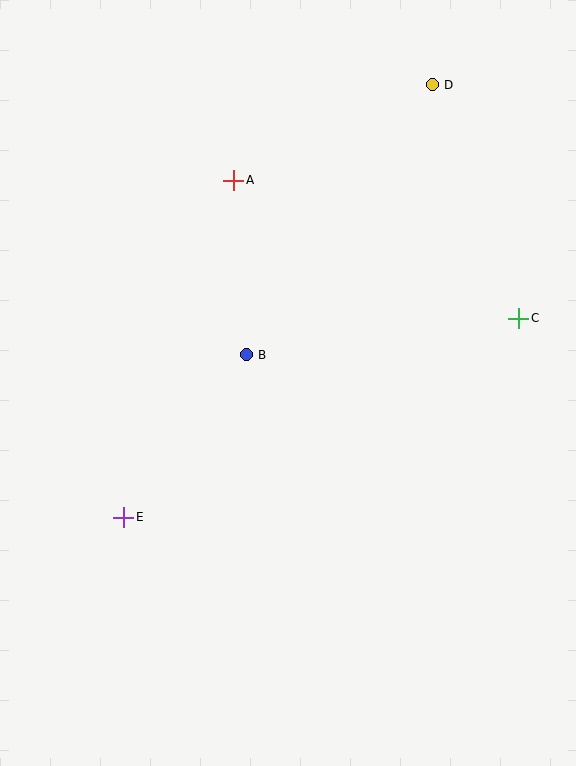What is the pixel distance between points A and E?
The distance between A and E is 354 pixels.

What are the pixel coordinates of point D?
Point D is at (432, 85).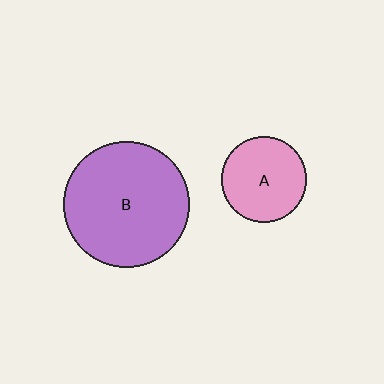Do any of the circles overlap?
No, none of the circles overlap.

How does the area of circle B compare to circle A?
Approximately 2.2 times.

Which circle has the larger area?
Circle B (purple).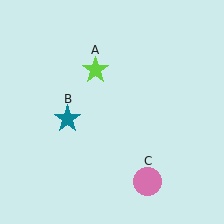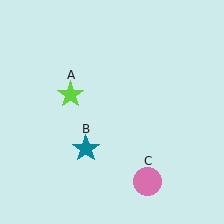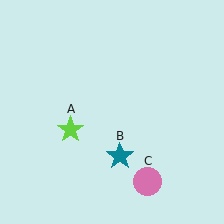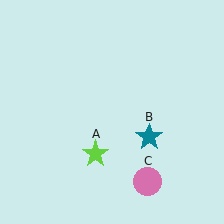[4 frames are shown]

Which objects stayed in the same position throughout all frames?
Pink circle (object C) remained stationary.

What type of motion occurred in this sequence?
The lime star (object A), teal star (object B) rotated counterclockwise around the center of the scene.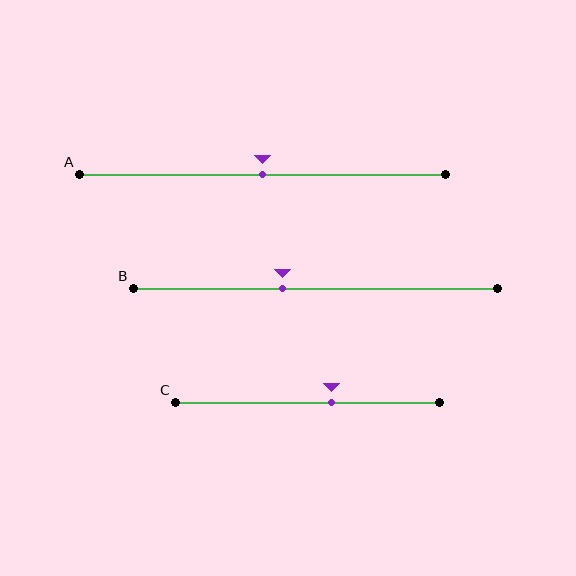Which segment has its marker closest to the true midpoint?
Segment A has its marker closest to the true midpoint.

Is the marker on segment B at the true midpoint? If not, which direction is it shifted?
No, the marker on segment B is shifted to the left by about 9% of the segment length.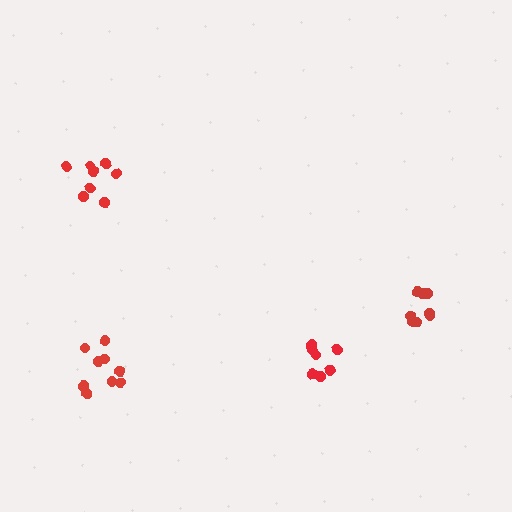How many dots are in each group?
Group 1: 9 dots, Group 2: 8 dots, Group 3: 7 dots, Group 4: 8 dots (32 total).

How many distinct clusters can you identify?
There are 4 distinct clusters.